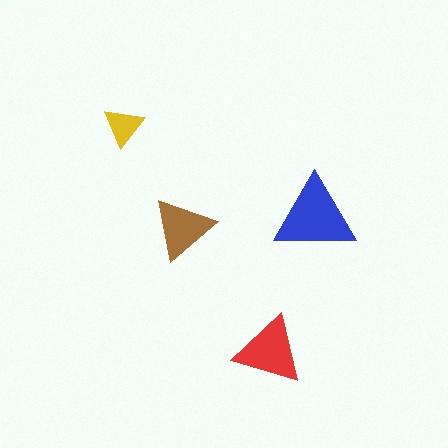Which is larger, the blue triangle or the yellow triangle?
The blue one.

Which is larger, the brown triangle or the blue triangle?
The blue one.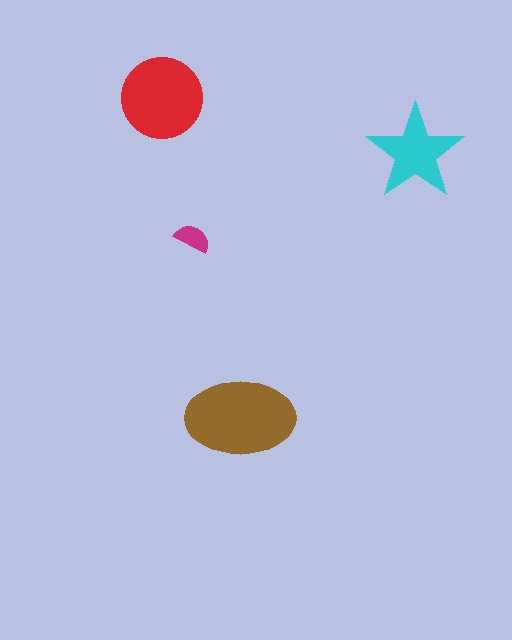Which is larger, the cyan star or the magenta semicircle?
The cyan star.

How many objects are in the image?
There are 4 objects in the image.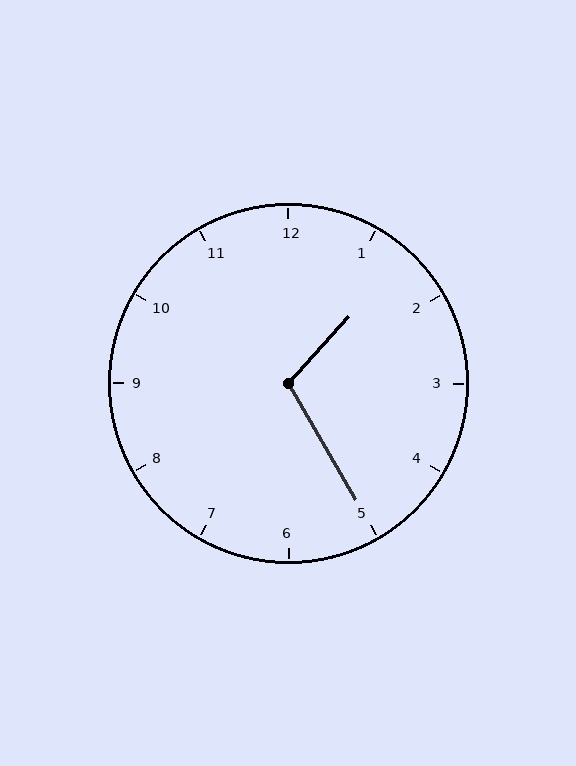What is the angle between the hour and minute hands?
Approximately 108 degrees.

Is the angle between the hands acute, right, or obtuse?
It is obtuse.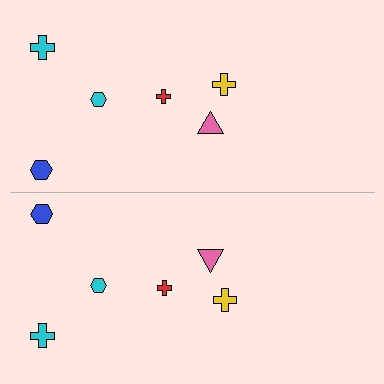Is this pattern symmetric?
Yes, this pattern has bilateral (reflection) symmetry.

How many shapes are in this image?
There are 12 shapes in this image.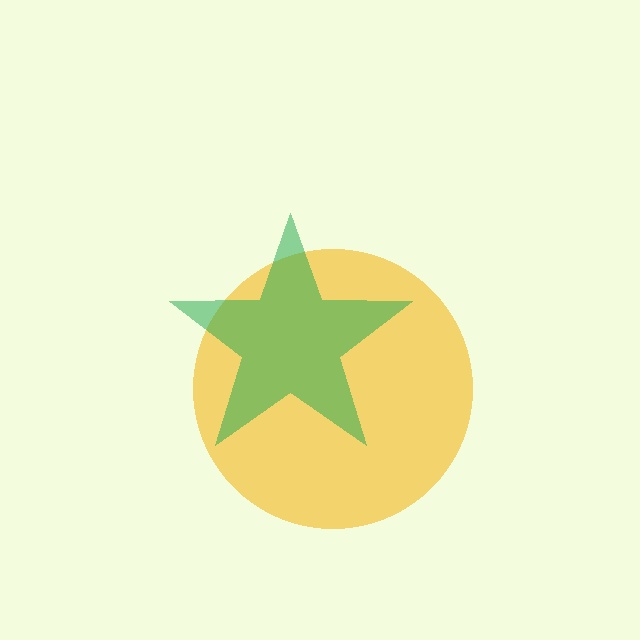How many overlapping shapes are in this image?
There are 2 overlapping shapes in the image.